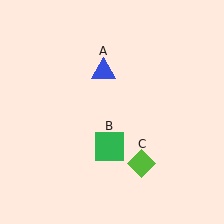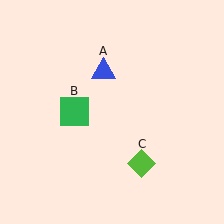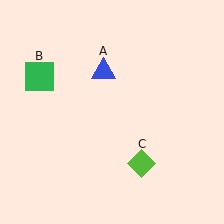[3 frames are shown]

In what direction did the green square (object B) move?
The green square (object B) moved up and to the left.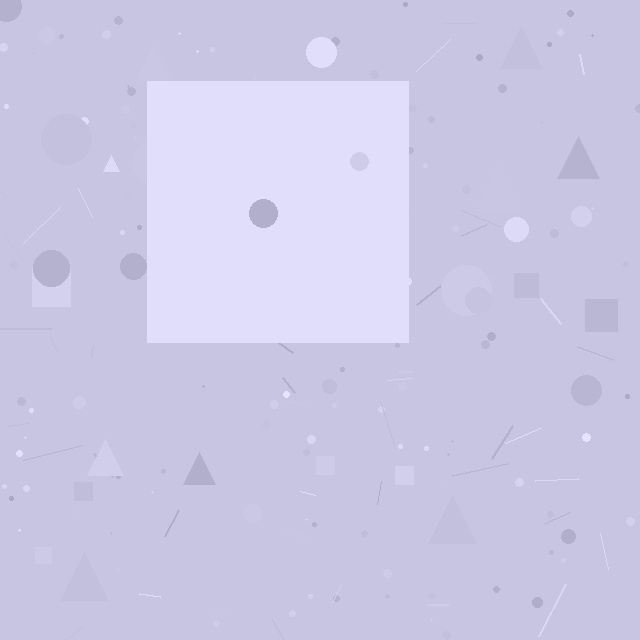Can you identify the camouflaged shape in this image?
The camouflaged shape is a square.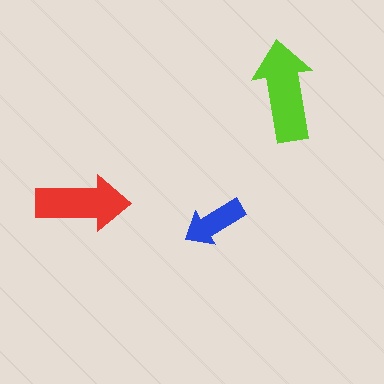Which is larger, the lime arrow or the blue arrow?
The lime one.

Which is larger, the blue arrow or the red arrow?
The red one.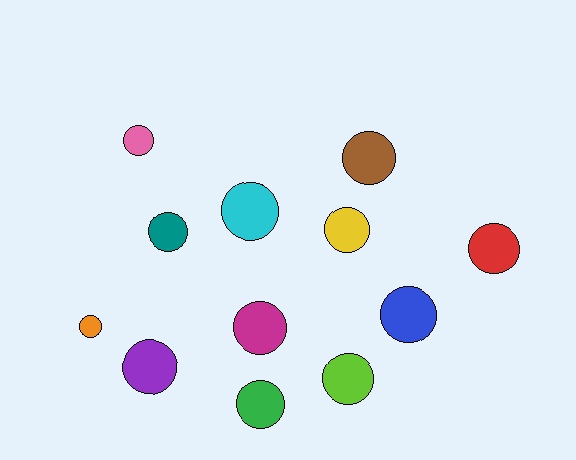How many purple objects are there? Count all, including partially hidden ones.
There is 1 purple object.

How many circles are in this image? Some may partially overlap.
There are 12 circles.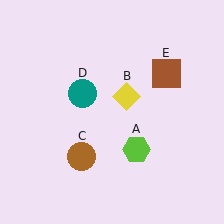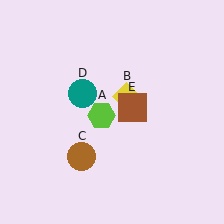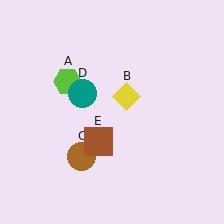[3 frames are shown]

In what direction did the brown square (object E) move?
The brown square (object E) moved down and to the left.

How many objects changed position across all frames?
2 objects changed position: lime hexagon (object A), brown square (object E).